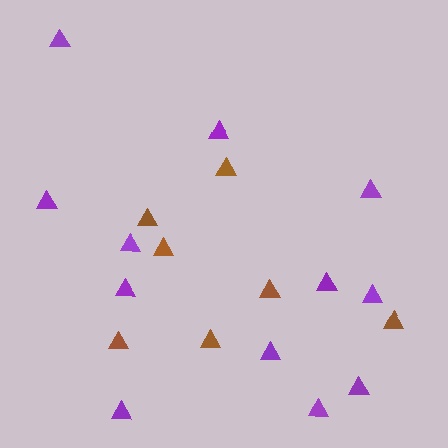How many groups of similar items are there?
There are 2 groups: one group of brown triangles (7) and one group of purple triangles (12).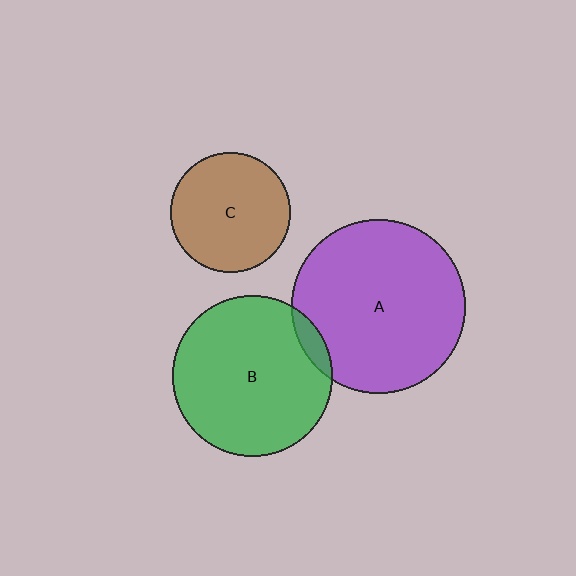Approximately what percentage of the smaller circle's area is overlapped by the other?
Approximately 5%.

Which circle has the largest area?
Circle A (purple).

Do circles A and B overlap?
Yes.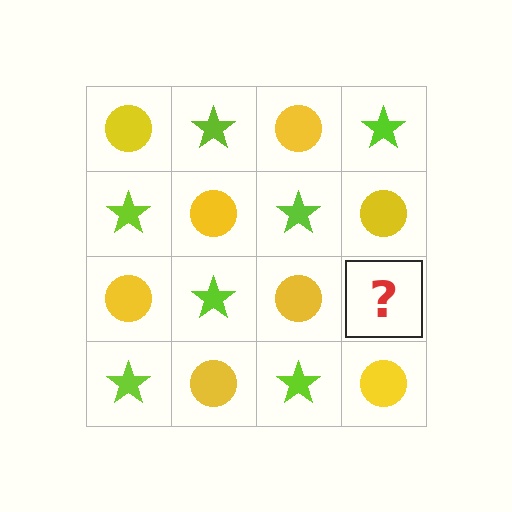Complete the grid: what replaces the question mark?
The question mark should be replaced with a lime star.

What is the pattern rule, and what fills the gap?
The rule is that it alternates yellow circle and lime star in a checkerboard pattern. The gap should be filled with a lime star.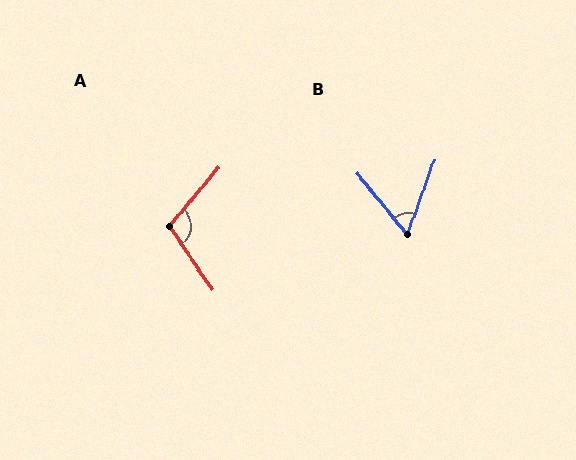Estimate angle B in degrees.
Approximately 59 degrees.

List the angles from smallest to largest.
B (59°), A (106°).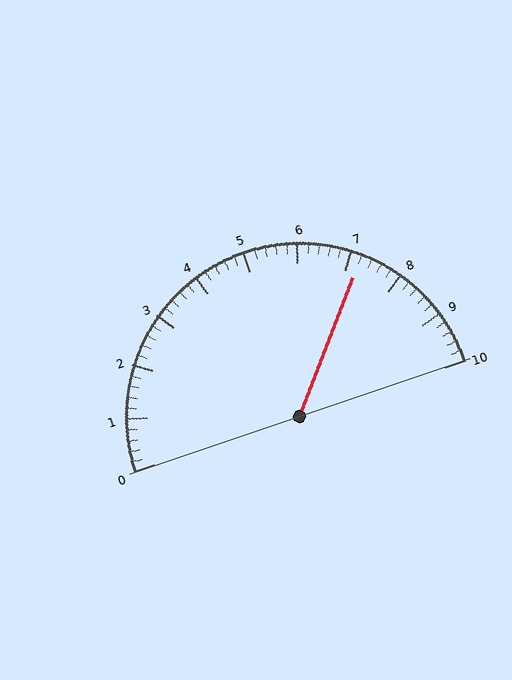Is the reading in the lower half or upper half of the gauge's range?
The reading is in the upper half of the range (0 to 10).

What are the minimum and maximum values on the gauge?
The gauge ranges from 0 to 10.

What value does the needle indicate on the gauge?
The needle indicates approximately 7.2.